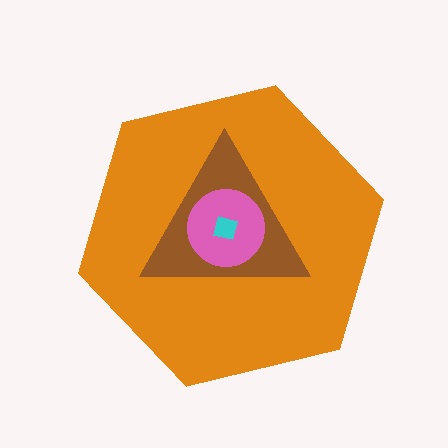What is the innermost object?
The cyan square.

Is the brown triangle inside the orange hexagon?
Yes.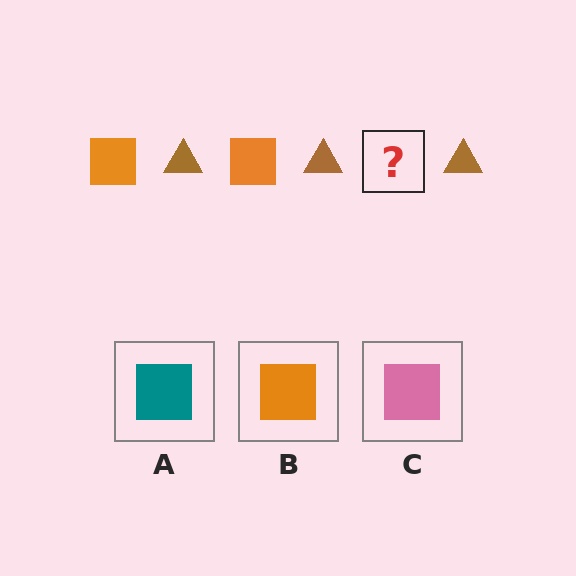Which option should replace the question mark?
Option B.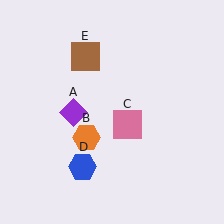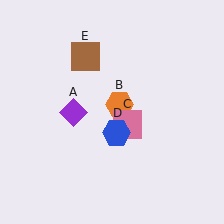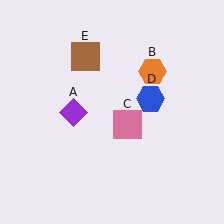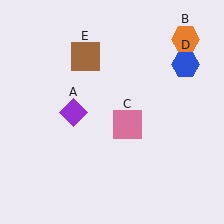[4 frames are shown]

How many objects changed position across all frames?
2 objects changed position: orange hexagon (object B), blue hexagon (object D).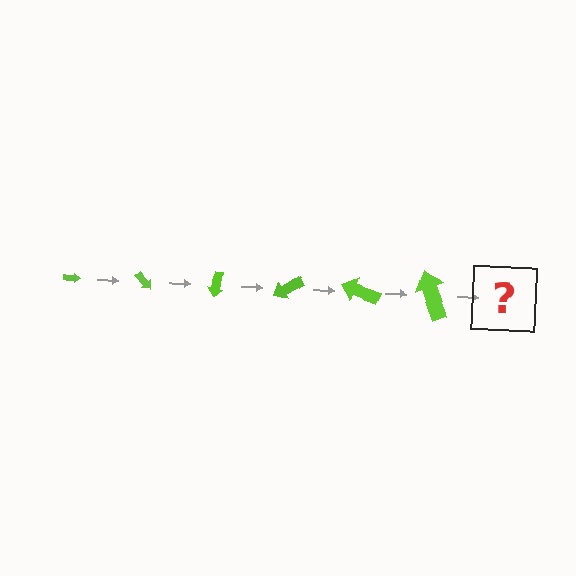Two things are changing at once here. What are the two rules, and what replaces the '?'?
The two rules are that the arrow grows larger each step and it rotates 50 degrees each step. The '?' should be an arrow, larger than the previous one and rotated 300 degrees from the start.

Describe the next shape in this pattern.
It should be an arrow, larger than the previous one and rotated 300 degrees from the start.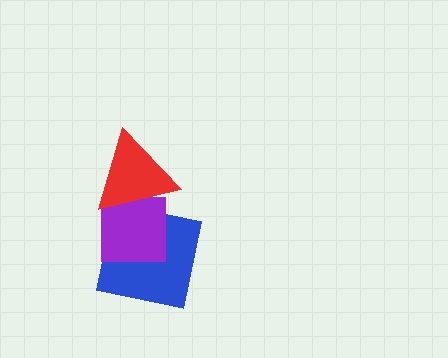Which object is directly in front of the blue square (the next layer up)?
The purple square is directly in front of the blue square.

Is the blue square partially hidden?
Yes, it is partially covered by another shape.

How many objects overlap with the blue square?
2 objects overlap with the blue square.